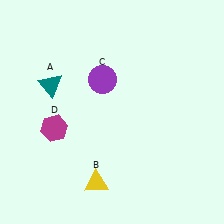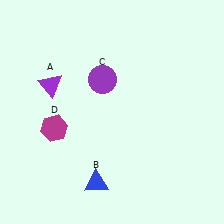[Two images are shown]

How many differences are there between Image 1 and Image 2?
There are 2 differences between the two images.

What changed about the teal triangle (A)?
In Image 1, A is teal. In Image 2, it changed to purple.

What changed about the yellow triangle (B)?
In Image 1, B is yellow. In Image 2, it changed to blue.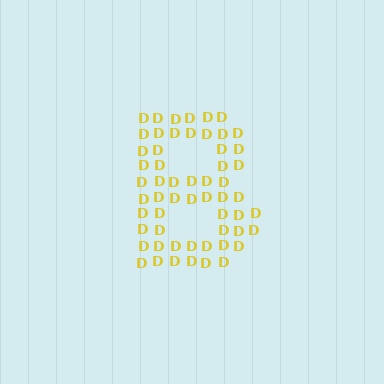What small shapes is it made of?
It is made of small letter D's.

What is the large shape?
The large shape is the letter B.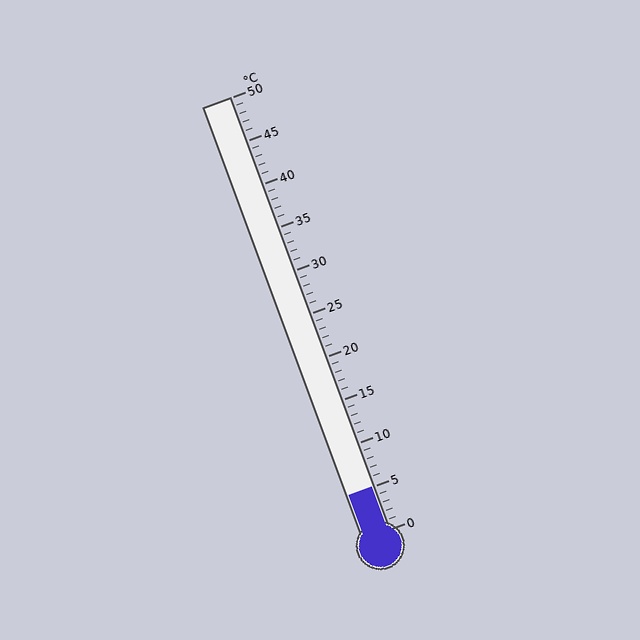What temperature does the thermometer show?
The thermometer shows approximately 5°C.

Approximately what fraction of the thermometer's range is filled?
The thermometer is filled to approximately 10% of its range.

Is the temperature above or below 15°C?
The temperature is below 15°C.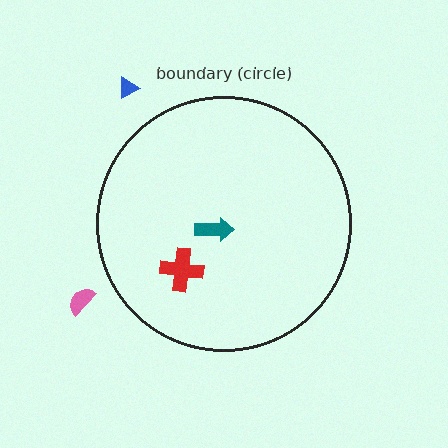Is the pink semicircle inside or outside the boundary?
Outside.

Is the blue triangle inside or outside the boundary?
Outside.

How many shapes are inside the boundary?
2 inside, 2 outside.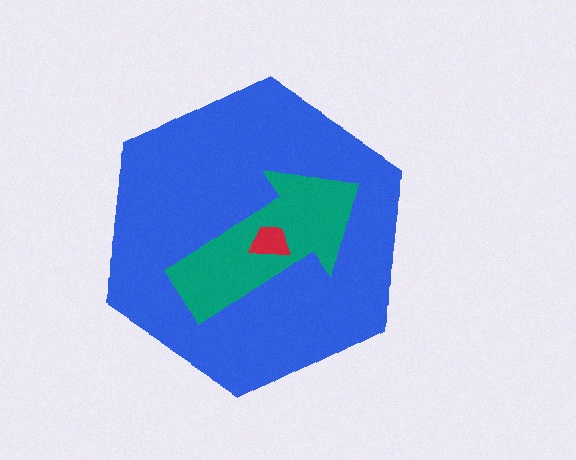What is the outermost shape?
The blue hexagon.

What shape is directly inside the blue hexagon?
The teal arrow.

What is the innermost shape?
The red trapezoid.